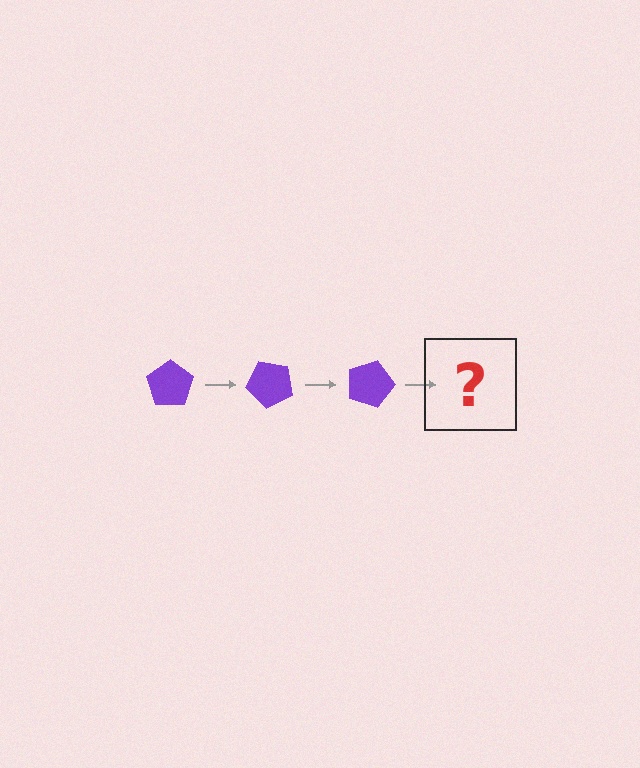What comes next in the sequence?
The next element should be a purple pentagon rotated 135 degrees.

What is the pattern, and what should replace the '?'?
The pattern is that the pentagon rotates 45 degrees each step. The '?' should be a purple pentagon rotated 135 degrees.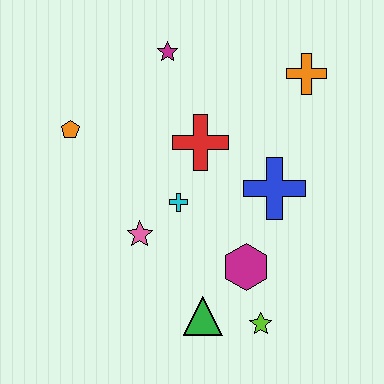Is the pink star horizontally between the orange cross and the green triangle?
No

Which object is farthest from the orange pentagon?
The lime star is farthest from the orange pentagon.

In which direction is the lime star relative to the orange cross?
The lime star is below the orange cross.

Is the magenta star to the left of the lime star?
Yes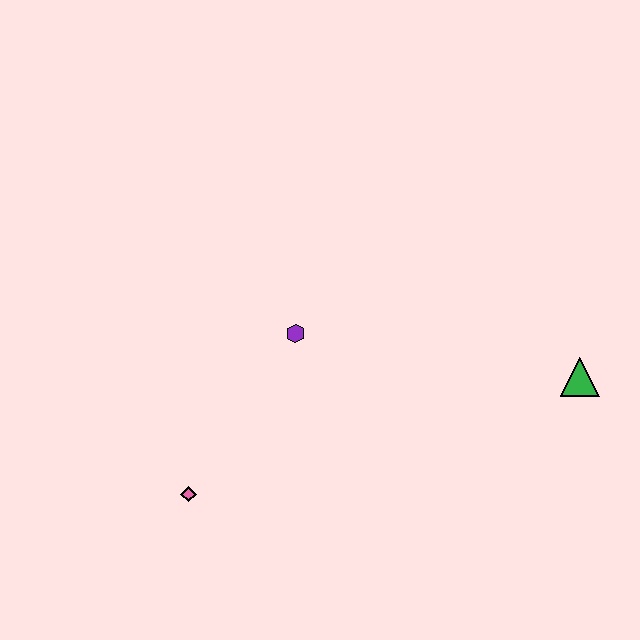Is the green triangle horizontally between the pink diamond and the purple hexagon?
No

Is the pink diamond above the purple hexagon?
No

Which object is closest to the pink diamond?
The purple hexagon is closest to the pink diamond.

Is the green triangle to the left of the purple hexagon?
No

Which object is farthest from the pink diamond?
The green triangle is farthest from the pink diamond.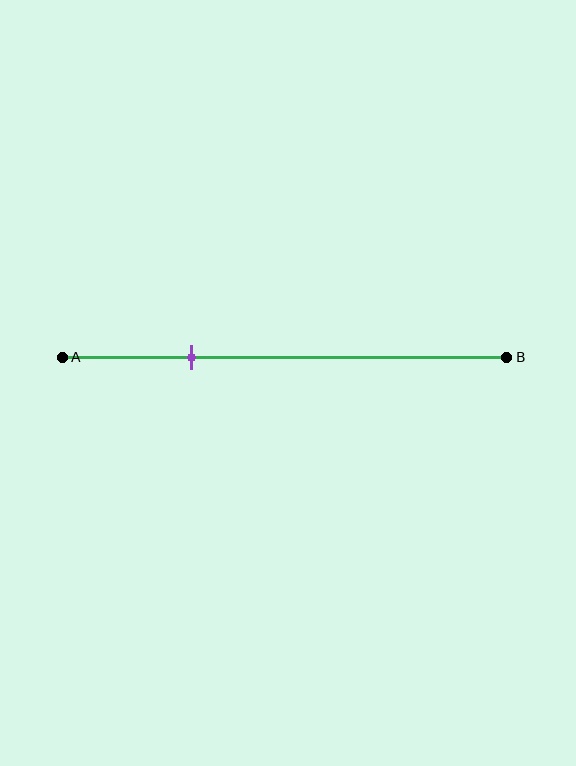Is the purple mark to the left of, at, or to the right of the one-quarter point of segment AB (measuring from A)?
The purple mark is to the right of the one-quarter point of segment AB.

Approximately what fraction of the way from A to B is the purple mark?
The purple mark is approximately 30% of the way from A to B.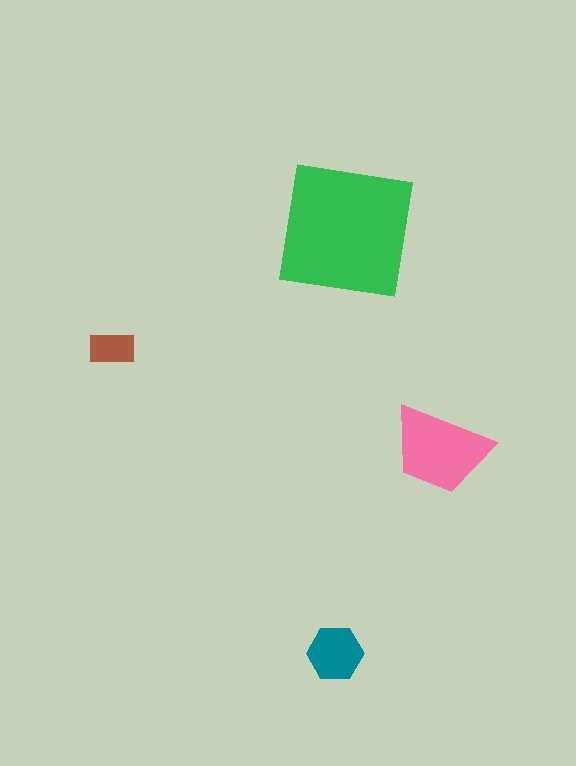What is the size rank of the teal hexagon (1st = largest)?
3rd.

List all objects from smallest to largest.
The brown rectangle, the teal hexagon, the pink trapezoid, the green square.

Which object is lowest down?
The teal hexagon is bottommost.